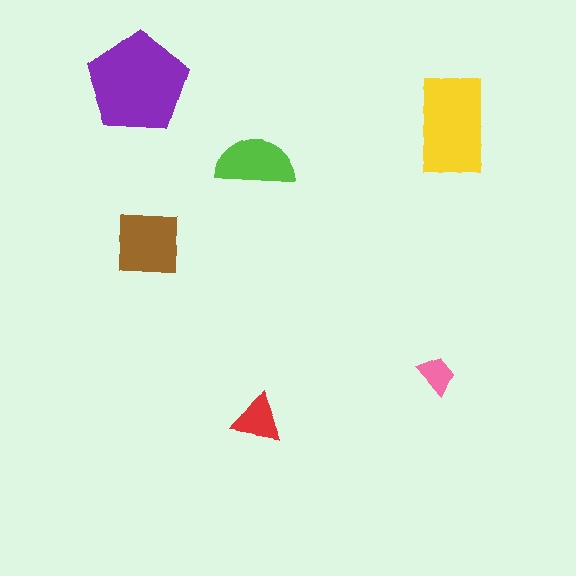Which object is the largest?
The purple pentagon.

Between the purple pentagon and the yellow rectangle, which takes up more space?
The purple pentagon.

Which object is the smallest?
The pink trapezoid.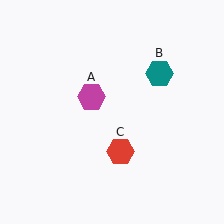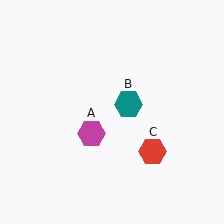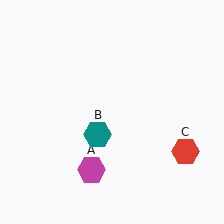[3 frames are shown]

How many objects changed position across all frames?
3 objects changed position: magenta hexagon (object A), teal hexagon (object B), red hexagon (object C).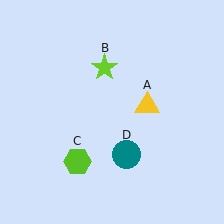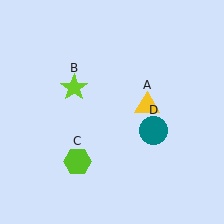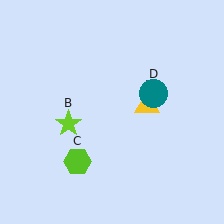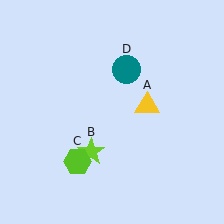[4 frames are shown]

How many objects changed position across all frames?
2 objects changed position: lime star (object B), teal circle (object D).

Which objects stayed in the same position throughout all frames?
Yellow triangle (object A) and lime hexagon (object C) remained stationary.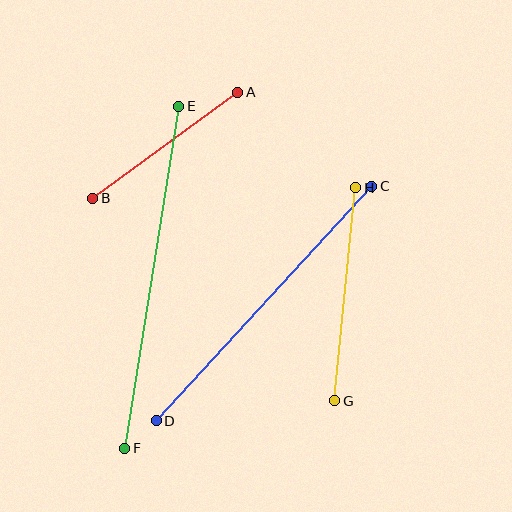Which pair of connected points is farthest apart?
Points E and F are farthest apart.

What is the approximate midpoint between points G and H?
The midpoint is at approximately (345, 294) pixels.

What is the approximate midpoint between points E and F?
The midpoint is at approximately (152, 277) pixels.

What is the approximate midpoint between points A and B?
The midpoint is at approximately (165, 145) pixels.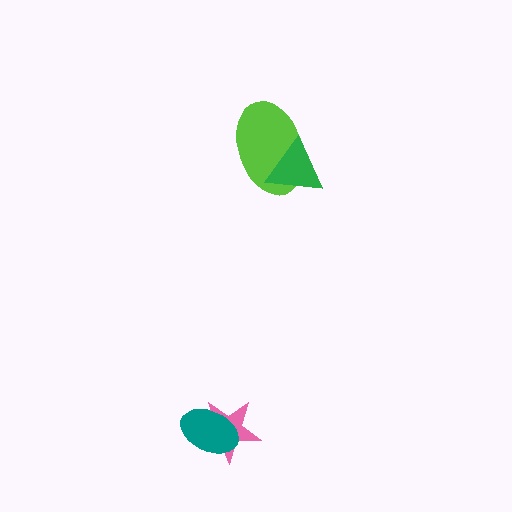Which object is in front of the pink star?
The teal ellipse is in front of the pink star.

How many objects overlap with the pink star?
1 object overlaps with the pink star.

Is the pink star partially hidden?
Yes, it is partially covered by another shape.